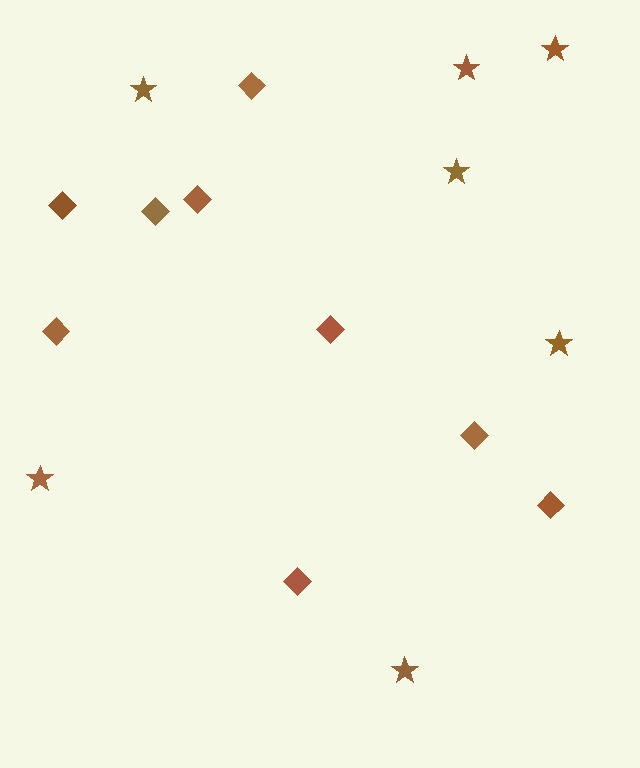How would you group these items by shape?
There are 2 groups: one group of stars (7) and one group of diamonds (9).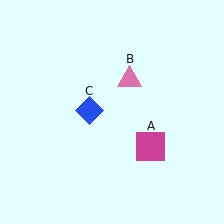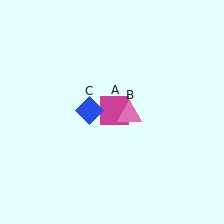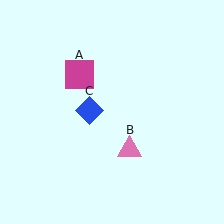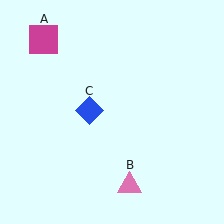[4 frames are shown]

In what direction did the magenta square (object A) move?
The magenta square (object A) moved up and to the left.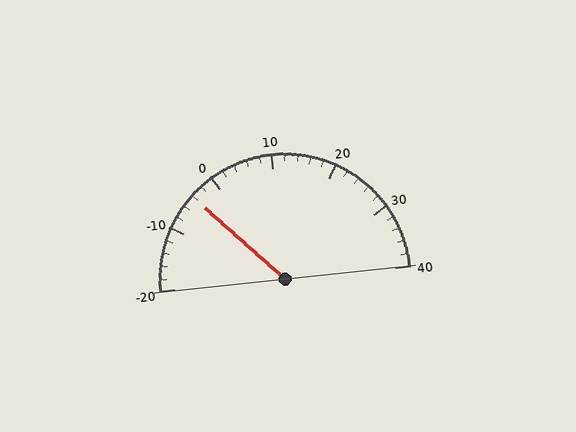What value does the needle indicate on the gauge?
The needle indicates approximately -4.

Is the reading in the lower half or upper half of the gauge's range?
The reading is in the lower half of the range (-20 to 40).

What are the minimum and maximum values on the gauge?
The gauge ranges from -20 to 40.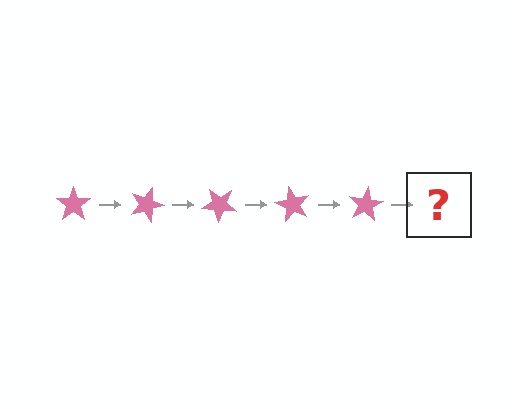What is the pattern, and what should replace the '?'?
The pattern is that the star rotates 20 degrees each step. The '?' should be a pink star rotated 100 degrees.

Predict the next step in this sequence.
The next step is a pink star rotated 100 degrees.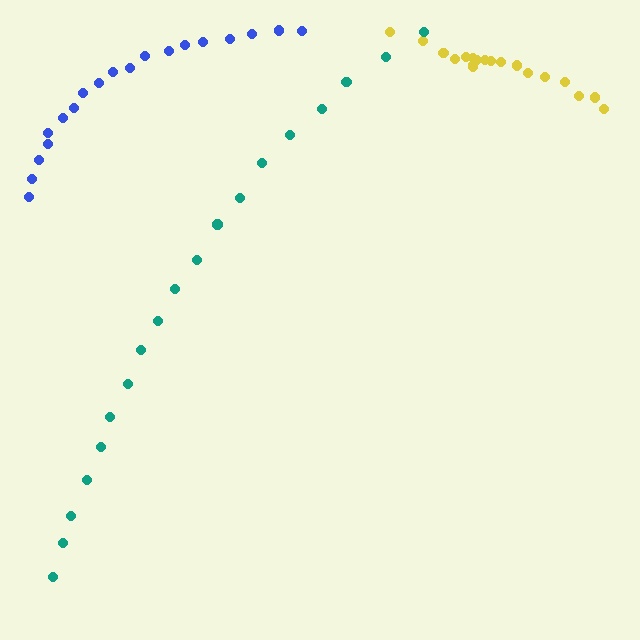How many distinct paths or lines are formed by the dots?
There are 3 distinct paths.